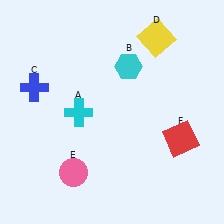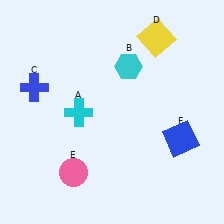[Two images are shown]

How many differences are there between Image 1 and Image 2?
There is 1 difference between the two images.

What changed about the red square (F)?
In Image 1, F is red. In Image 2, it changed to blue.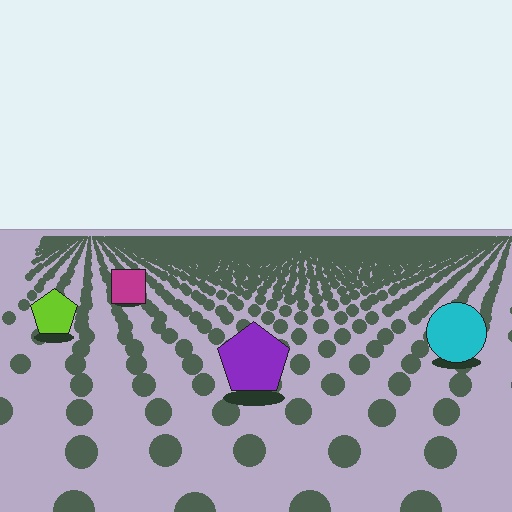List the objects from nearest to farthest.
From nearest to farthest: the purple pentagon, the cyan circle, the lime pentagon, the magenta square.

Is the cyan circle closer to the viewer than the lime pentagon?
Yes. The cyan circle is closer — you can tell from the texture gradient: the ground texture is coarser near it.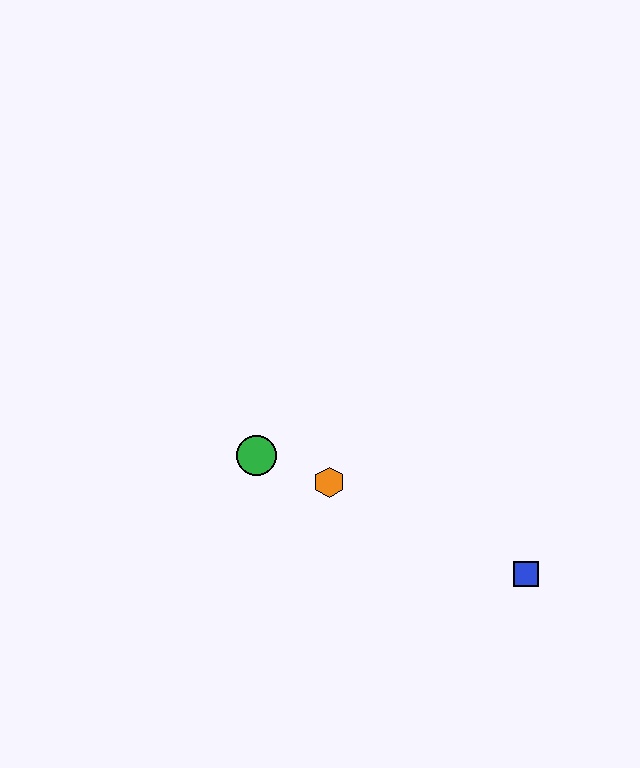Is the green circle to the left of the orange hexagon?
Yes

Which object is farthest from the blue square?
The green circle is farthest from the blue square.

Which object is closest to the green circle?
The orange hexagon is closest to the green circle.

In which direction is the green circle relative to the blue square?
The green circle is to the left of the blue square.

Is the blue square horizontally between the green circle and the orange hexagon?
No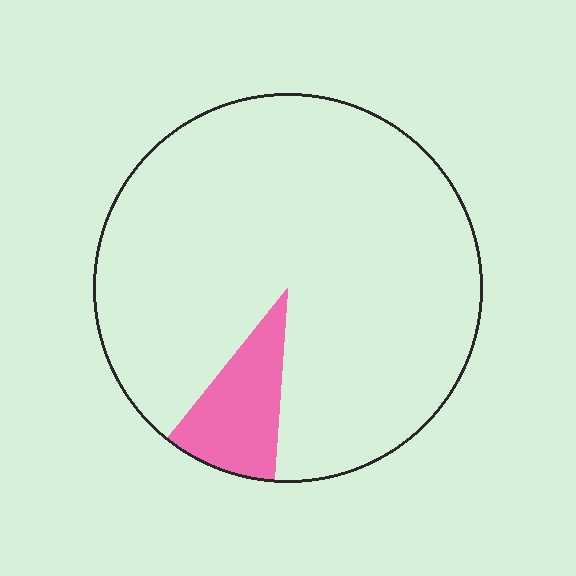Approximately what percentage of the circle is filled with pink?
Approximately 10%.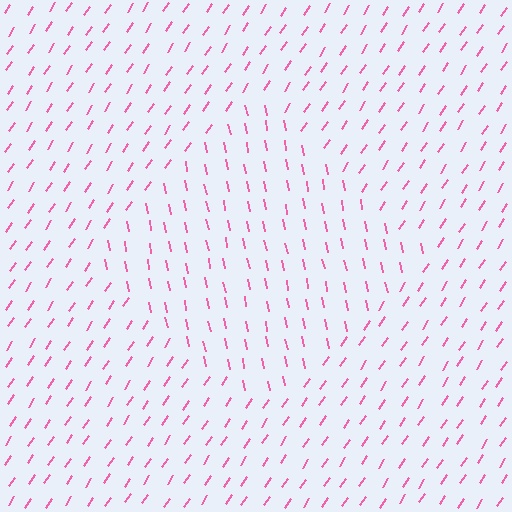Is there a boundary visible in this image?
Yes, there is a texture boundary formed by a change in line orientation.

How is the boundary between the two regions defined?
The boundary is defined purely by a change in line orientation (approximately 45 degrees difference). All lines are the same color and thickness.